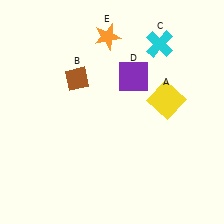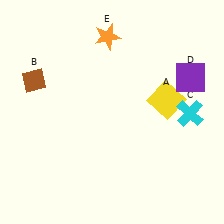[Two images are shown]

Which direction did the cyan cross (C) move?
The cyan cross (C) moved down.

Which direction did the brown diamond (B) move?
The brown diamond (B) moved left.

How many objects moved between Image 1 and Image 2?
3 objects moved between the two images.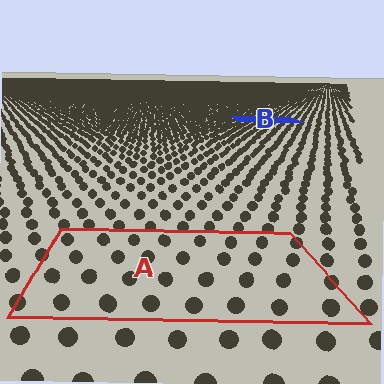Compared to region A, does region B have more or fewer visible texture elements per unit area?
Region B has more texture elements per unit area — they are packed more densely because it is farther away.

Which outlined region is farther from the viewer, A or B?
Region B is farther from the viewer — the texture elements inside it appear smaller and more densely packed.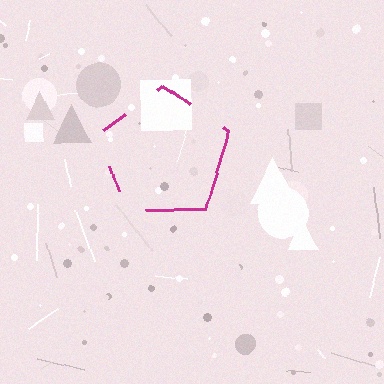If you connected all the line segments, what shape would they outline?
They would outline a pentagon.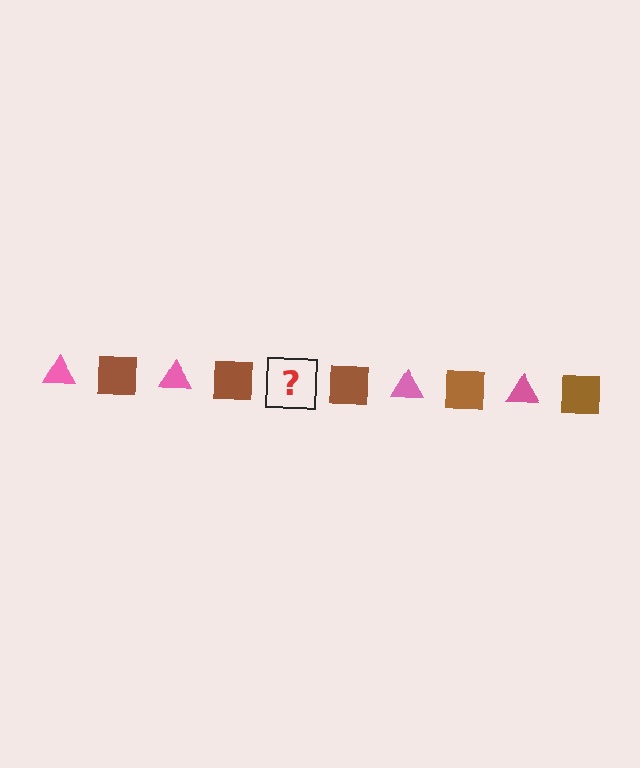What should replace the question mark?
The question mark should be replaced with a pink triangle.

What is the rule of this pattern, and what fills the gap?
The rule is that the pattern alternates between pink triangle and brown square. The gap should be filled with a pink triangle.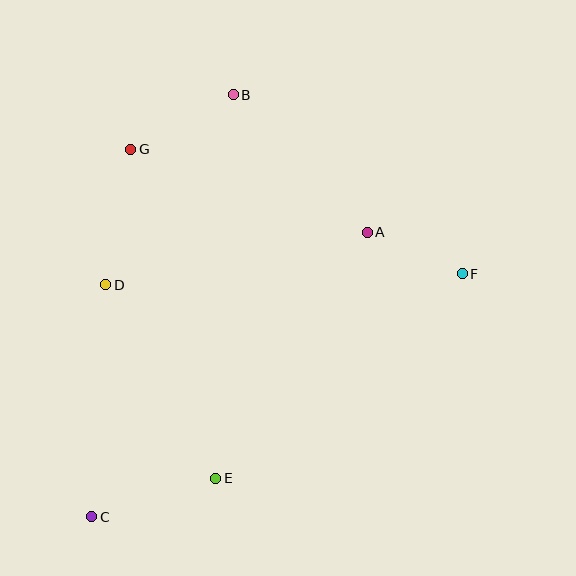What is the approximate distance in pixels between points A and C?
The distance between A and C is approximately 396 pixels.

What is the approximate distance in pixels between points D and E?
The distance between D and E is approximately 223 pixels.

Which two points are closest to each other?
Points A and F are closest to each other.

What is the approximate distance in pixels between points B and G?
The distance between B and G is approximately 116 pixels.